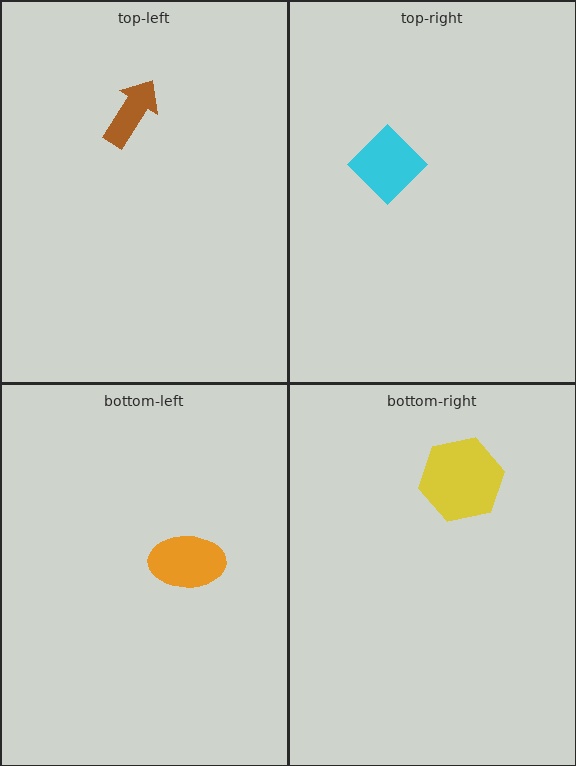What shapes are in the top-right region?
The cyan diamond.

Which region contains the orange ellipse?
The bottom-left region.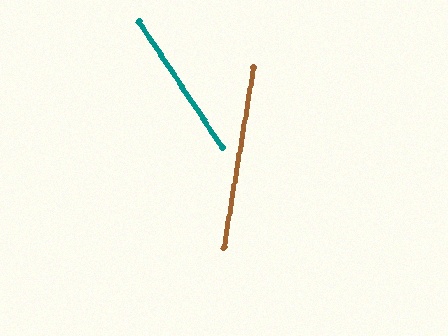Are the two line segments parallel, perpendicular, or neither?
Neither parallel nor perpendicular — they differ by about 43°.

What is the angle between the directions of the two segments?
Approximately 43 degrees.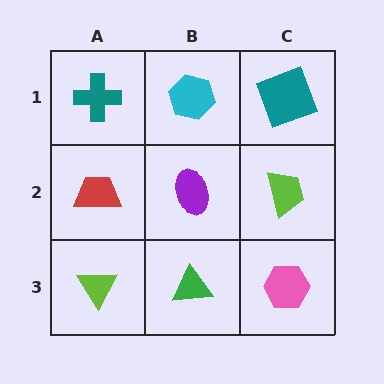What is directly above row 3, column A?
A red trapezoid.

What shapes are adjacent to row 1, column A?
A red trapezoid (row 2, column A), a cyan hexagon (row 1, column B).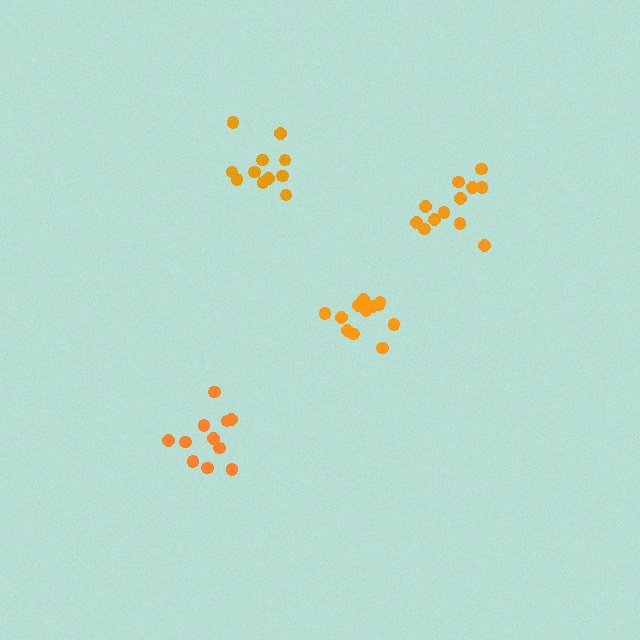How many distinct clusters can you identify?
There are 4 distinct clusters.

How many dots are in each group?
Group 1: 12 dots, Group 2: 11 dots, Group 3: 12 dots, Group 4: 11 dots (46 total).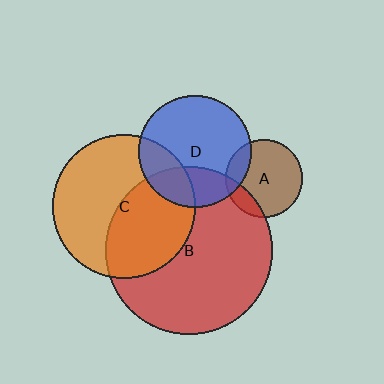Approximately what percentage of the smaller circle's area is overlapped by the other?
Approximately 25%.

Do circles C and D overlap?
Yes.